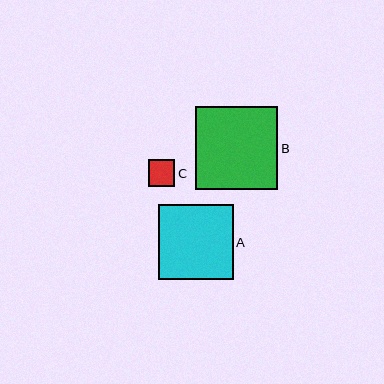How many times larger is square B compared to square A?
Square B is approximately 1.1 times the size of square A.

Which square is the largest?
Square B is the largest with a size of approximately 83 pixels.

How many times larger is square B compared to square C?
Square B is approximately 3.1 times the size of square C.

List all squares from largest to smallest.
From largest to smallest: B, A, C.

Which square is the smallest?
Square C is the smallest with a size of approximately 27 pixels.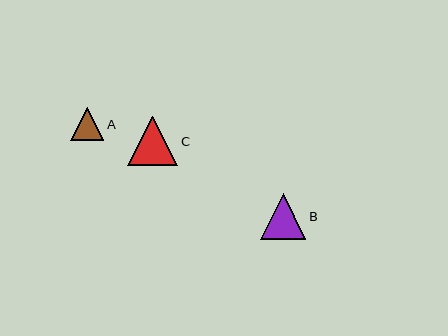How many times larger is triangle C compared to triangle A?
Triangle C is approximately 1.5 times the size of triangle A.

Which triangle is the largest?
Triangle C is the largest with a size of approximately 50 pixels.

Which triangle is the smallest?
Triangle A is the smallest with a size of approximately 34 pixels.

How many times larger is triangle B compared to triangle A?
Triangle B is approximately 1.3 times the size of triangle A.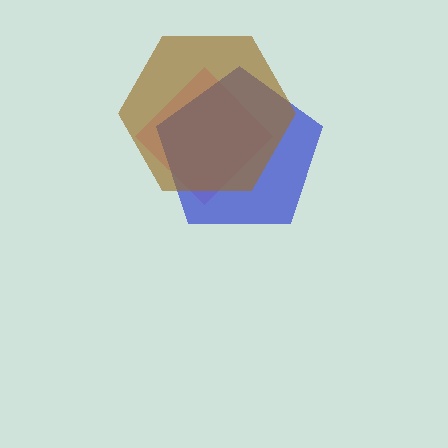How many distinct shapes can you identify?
There are 3 distinct shapes: a pink diamond, a blue pentagon, a brown hexagon.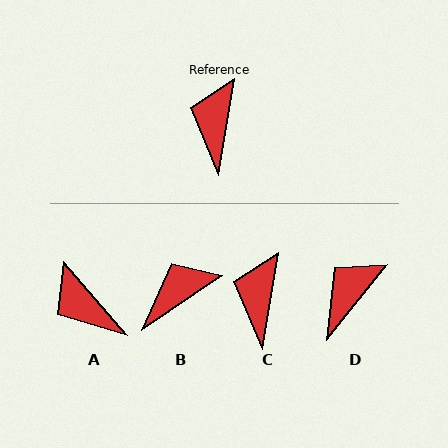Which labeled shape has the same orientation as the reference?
C.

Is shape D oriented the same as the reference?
No, it is off by about 30 degrees.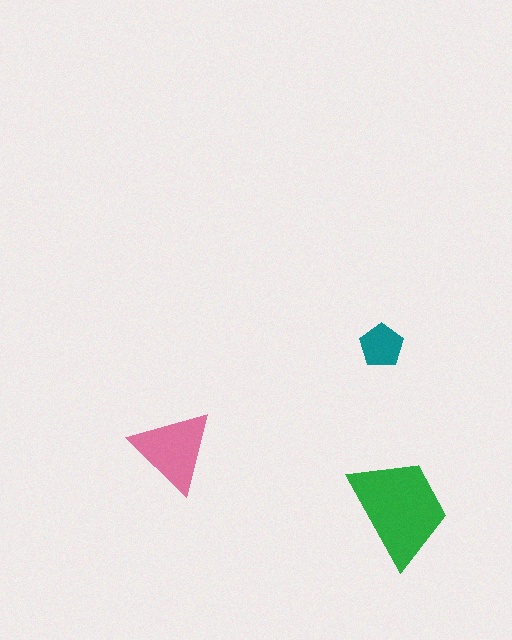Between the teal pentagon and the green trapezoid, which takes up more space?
The green trapezoid.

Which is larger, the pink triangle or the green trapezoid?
The green trapezoid.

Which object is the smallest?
The teal pentagon.